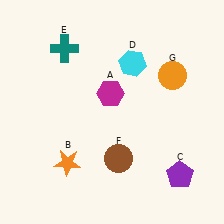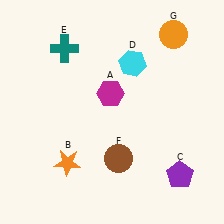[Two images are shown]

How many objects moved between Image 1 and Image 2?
1 object moved between the two images.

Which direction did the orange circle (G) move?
The orange circle (G) moved up.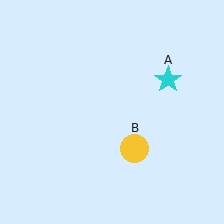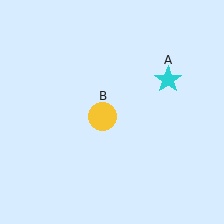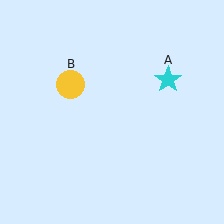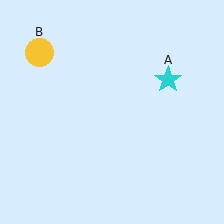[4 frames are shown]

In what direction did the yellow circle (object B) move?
The yellow circle (object B) moved up and to the left.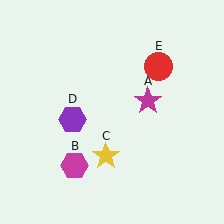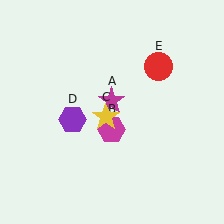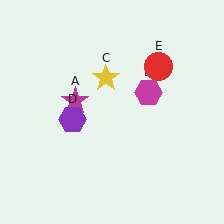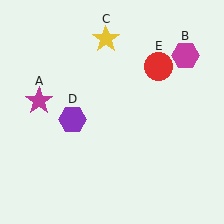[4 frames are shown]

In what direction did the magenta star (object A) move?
The magenta star (object A) moved left.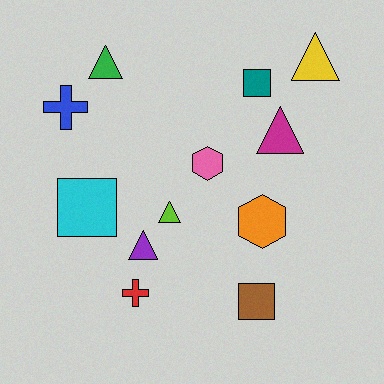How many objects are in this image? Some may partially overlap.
There are 12 objects.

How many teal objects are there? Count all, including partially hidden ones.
There is 1 teal object.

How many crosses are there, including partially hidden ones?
There are 2 crosses.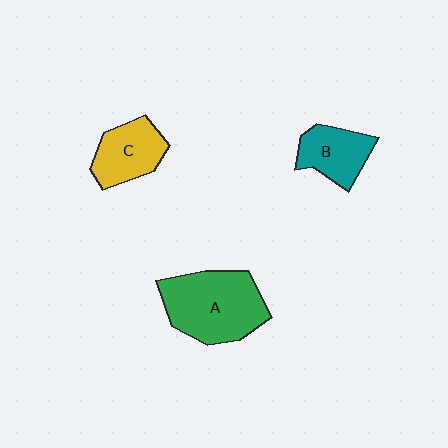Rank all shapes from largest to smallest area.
From largest to smallest: A (green), C (yellow), B (teal).